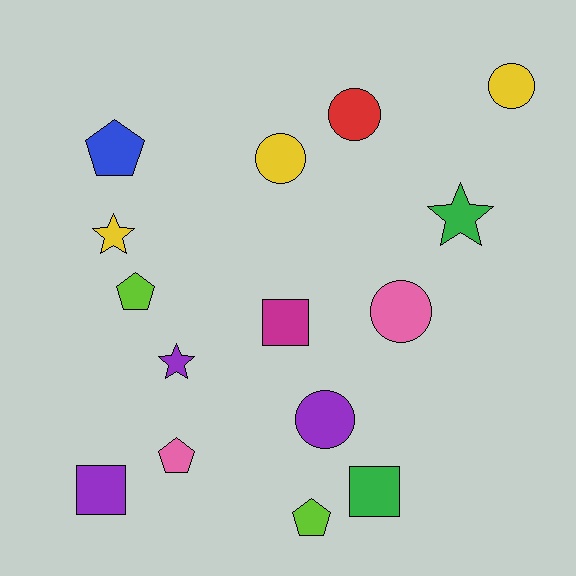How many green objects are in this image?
There are 2 green objects.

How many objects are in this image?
There are 15 objects.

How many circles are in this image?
There are 5 circles.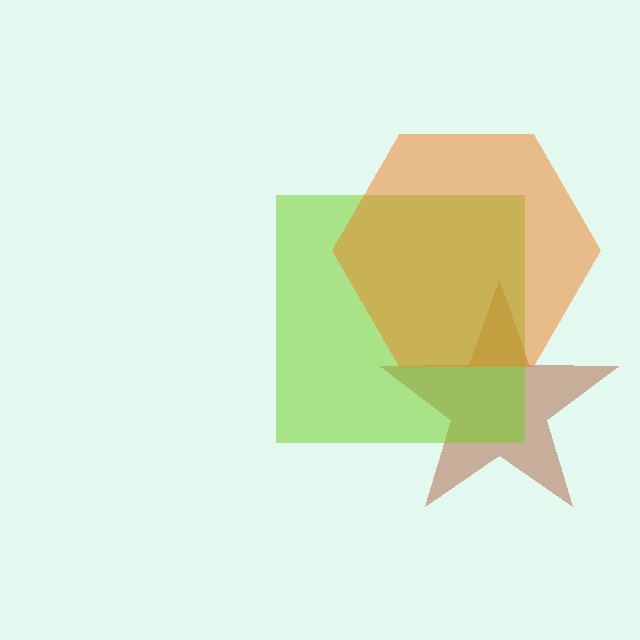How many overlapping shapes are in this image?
There are 3 overlapping shapes in the image.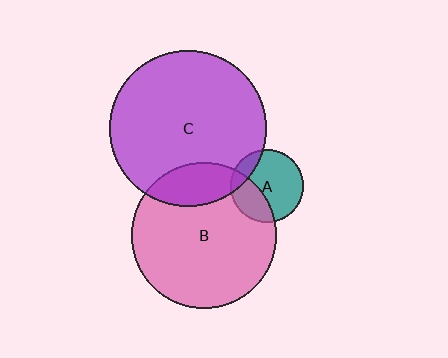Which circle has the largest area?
Circle C (purple).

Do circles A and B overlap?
Yes.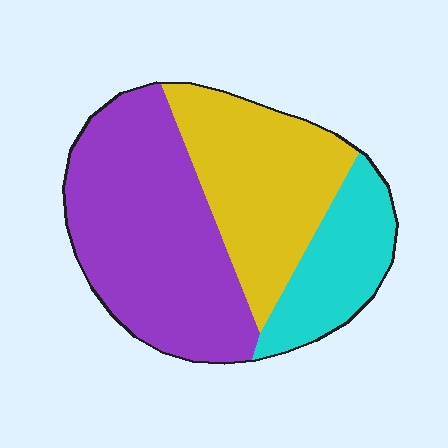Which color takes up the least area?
Cyan, at roughly 20%.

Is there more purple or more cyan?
Purple.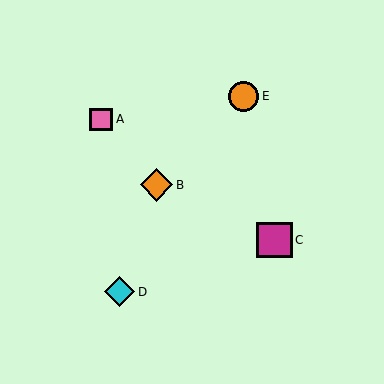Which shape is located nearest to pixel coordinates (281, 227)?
The magenta square (labeled C) at (275, 240) is nearest to that location.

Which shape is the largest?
The magenta square (labeled C) is the largest.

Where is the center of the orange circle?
The center of the orange circle is at (243, 96).